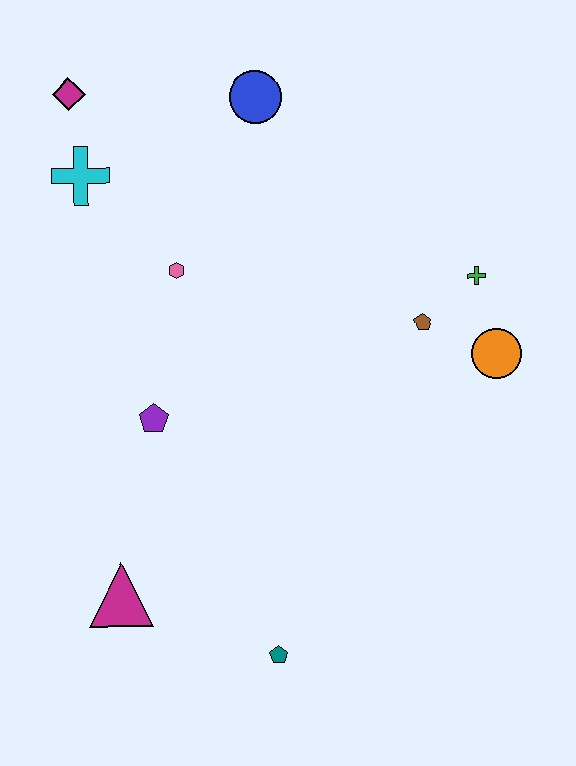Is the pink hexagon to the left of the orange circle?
Yes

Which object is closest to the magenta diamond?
The cyan cross is closest to the magenta diamond.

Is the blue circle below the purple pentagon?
No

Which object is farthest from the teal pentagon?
The magenta diamond is farthest from the teal pentagon.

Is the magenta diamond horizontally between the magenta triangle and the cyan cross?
No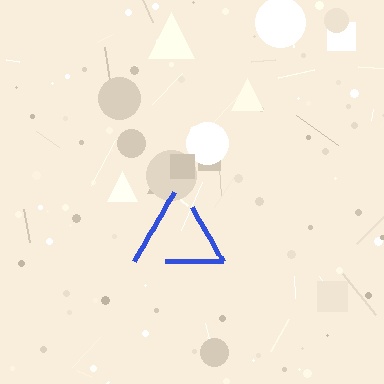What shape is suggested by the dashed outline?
The dashed outline suggests a triangle.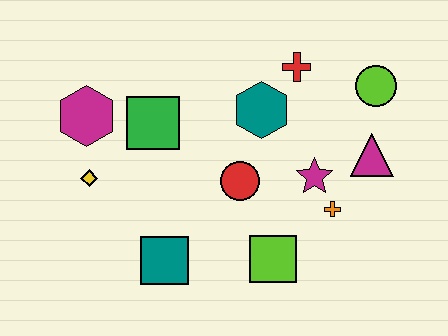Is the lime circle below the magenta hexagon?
No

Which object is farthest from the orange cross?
The magenta hexagon is farthest from the orange cross.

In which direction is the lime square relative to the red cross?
The lime square is below the red cross.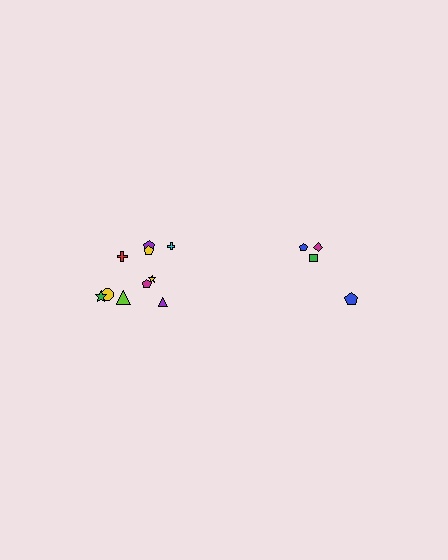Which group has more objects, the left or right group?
The left group.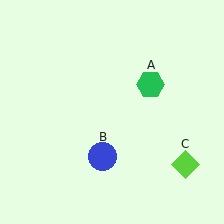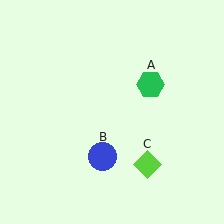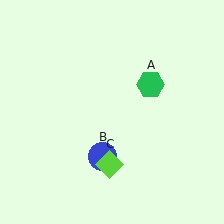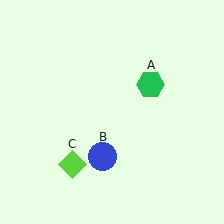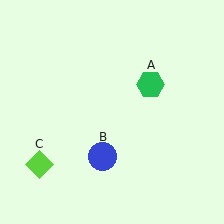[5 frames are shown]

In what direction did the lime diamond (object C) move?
The lime diamond (object C) moved left.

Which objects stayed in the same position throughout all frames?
Green hexagon (object A) and blue circle (object B) remained stationary.